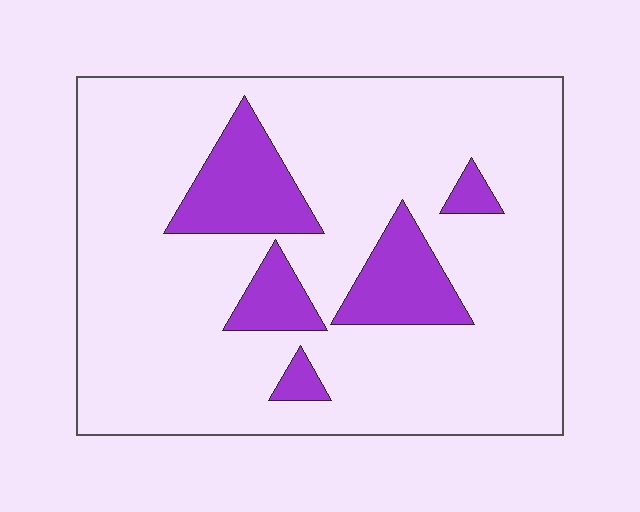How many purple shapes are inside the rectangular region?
5.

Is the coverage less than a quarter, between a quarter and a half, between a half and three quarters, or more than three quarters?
Less than a quarter.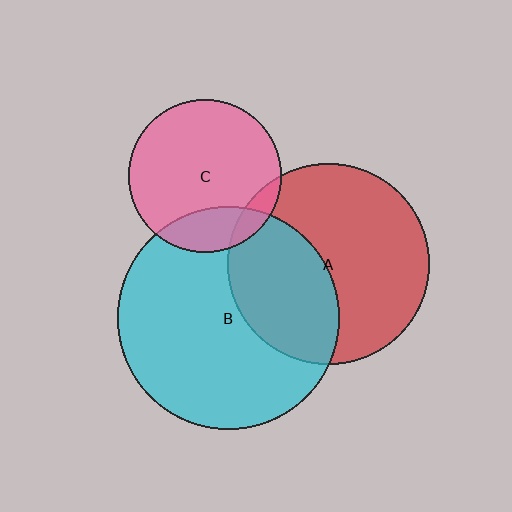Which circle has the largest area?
Circle B (cyan).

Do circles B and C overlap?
Yes.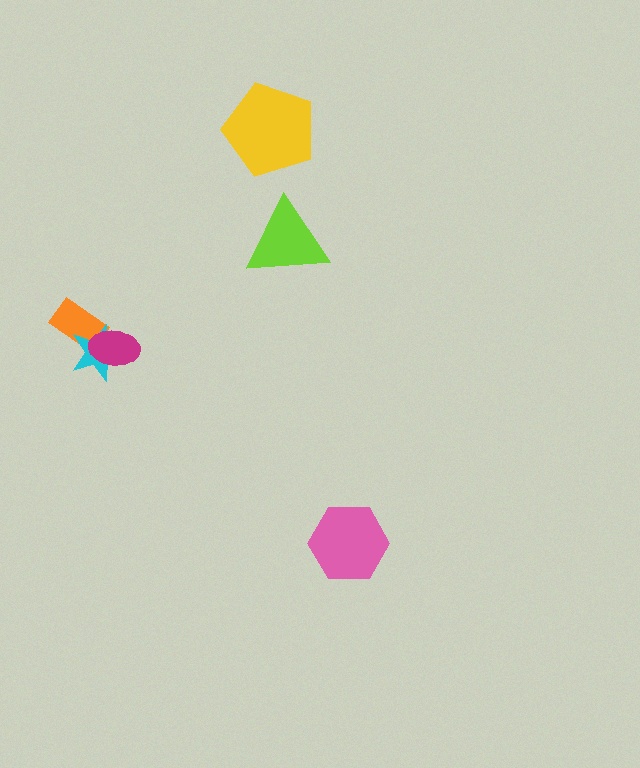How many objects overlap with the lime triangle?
0 objects overlap with the lime triangle.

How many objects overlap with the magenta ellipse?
2 objects overlap with the magenta ellipse.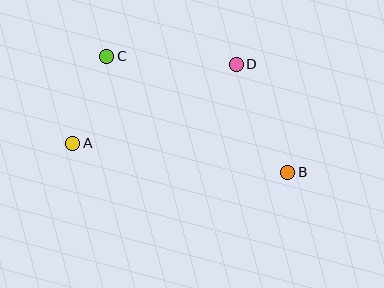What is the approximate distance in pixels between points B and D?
The distance between B and D is approximately 119 pixels.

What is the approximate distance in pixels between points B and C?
The distance between B and C is approximately 215 pixels.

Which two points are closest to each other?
Points A and C are closest to each other.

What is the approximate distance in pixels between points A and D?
The distance between A and D is approximately 182 pixels.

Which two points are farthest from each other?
Points A and B are farthest from each other.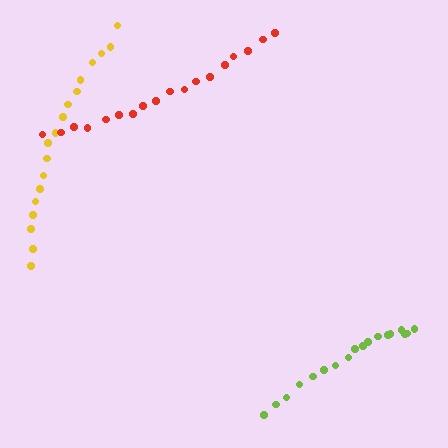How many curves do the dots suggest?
There are 3 distinct paths.